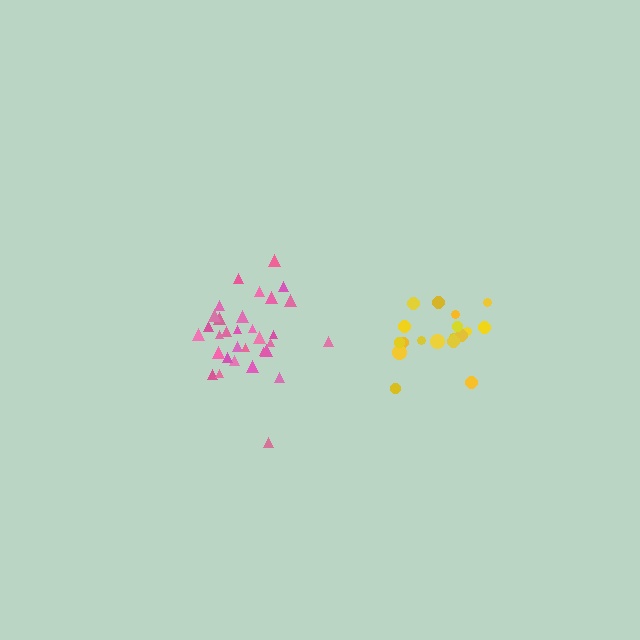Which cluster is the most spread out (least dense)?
Yellow.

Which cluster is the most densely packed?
Pink.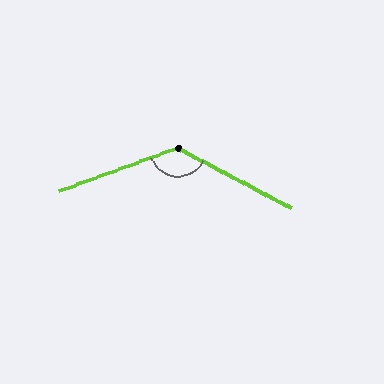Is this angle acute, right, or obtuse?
It is obtuse.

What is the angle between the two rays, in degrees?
Approximately 132 degrees.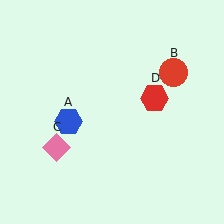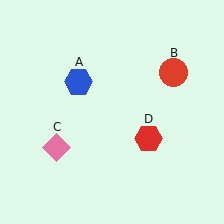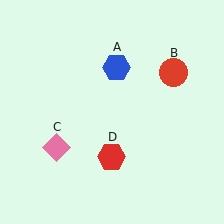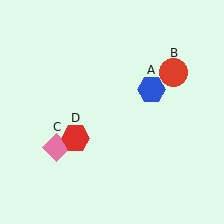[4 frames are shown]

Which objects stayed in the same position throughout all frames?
Red circle (object B) and pink diamond (object C) remained stationary.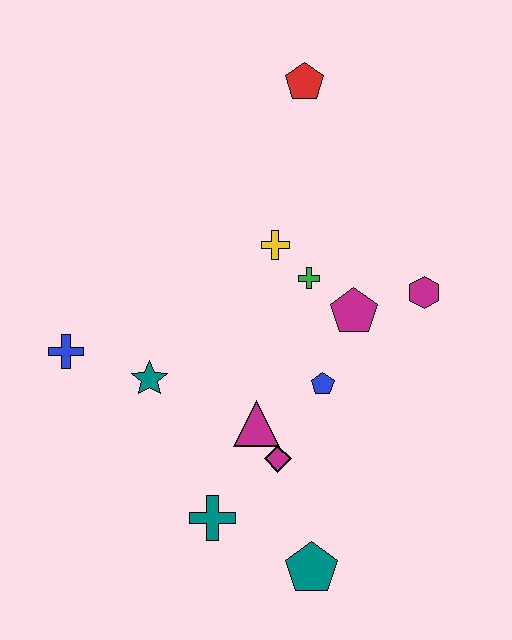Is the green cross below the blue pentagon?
No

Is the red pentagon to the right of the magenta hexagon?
No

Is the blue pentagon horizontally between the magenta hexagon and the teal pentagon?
Yes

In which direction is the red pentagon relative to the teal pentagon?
The red pentagon is above the teal pentagon.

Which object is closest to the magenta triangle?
The magenta diamond is closest to the magenta triangle.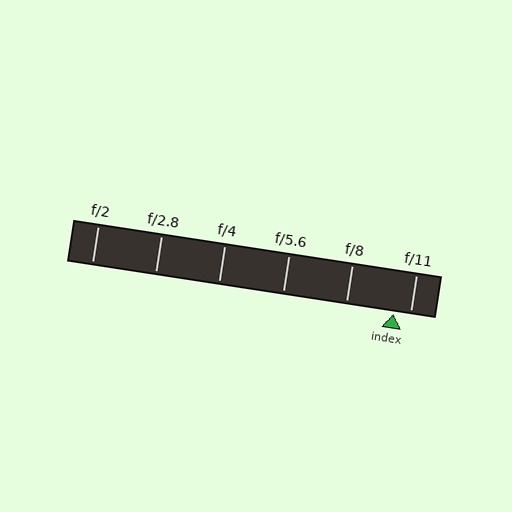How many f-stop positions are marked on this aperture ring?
There are 6 f-stop positions marked.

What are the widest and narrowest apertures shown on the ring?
The widest aperture shown is f/2 and the narrowest is f/11.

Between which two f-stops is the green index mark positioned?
The index mark is between f/8 and f/11.